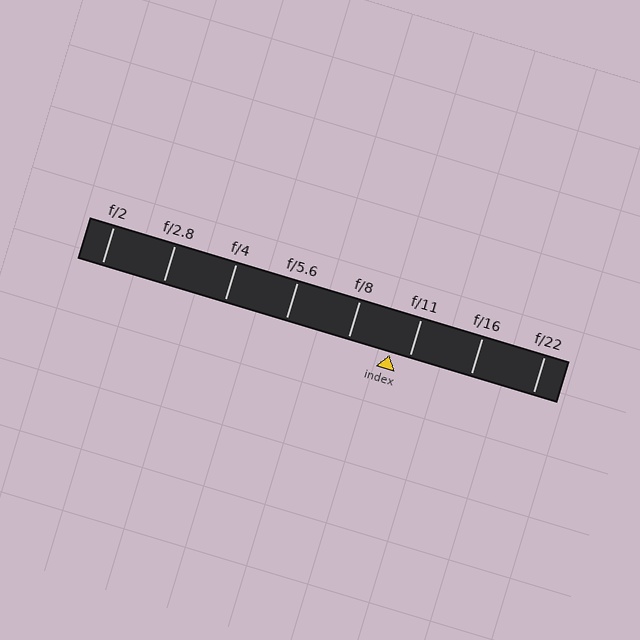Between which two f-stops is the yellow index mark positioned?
The index mark is between f/8 and f/11.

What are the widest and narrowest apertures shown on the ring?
The widest aperture shown is f/2 and the narrowest is f/22.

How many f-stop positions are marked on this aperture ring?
There are 8 f-stop positions marked.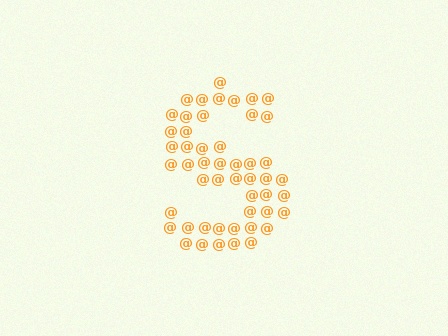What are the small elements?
The small elements are at signs.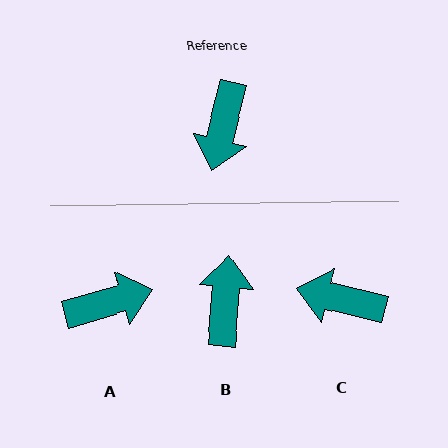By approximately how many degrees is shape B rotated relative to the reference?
Approximately 171 degrees clockwise.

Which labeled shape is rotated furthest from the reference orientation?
B, about 171 degrees away.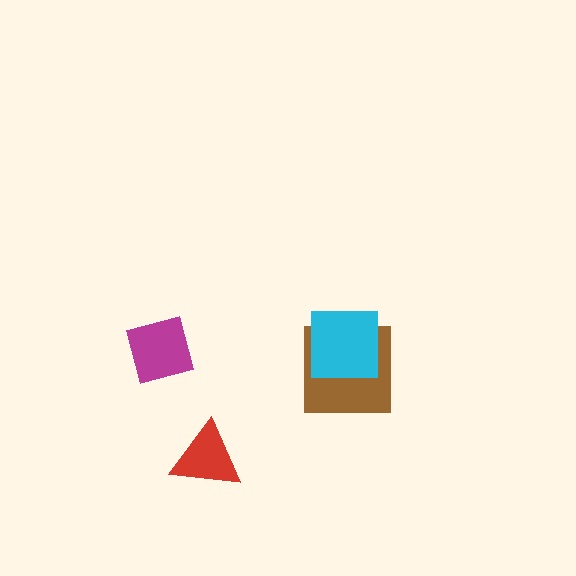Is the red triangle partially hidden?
No, no other shape covers it.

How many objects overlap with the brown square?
1 object overlaps with the brown square.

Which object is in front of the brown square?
The cyan square is in front of the brown square.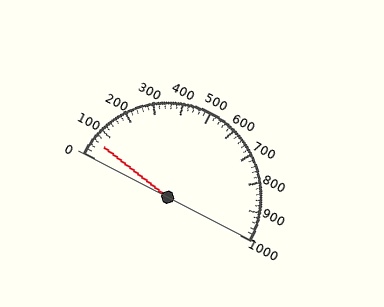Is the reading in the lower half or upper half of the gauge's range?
The reading is in the lower half of the range (0 to 1000).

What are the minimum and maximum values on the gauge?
The gauge ranges from 0 to 1000.